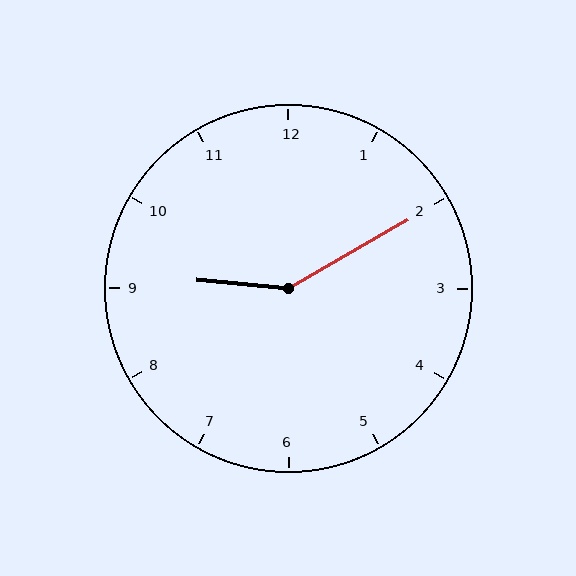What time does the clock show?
9:10.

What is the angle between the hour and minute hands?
Approximately 145 degrees.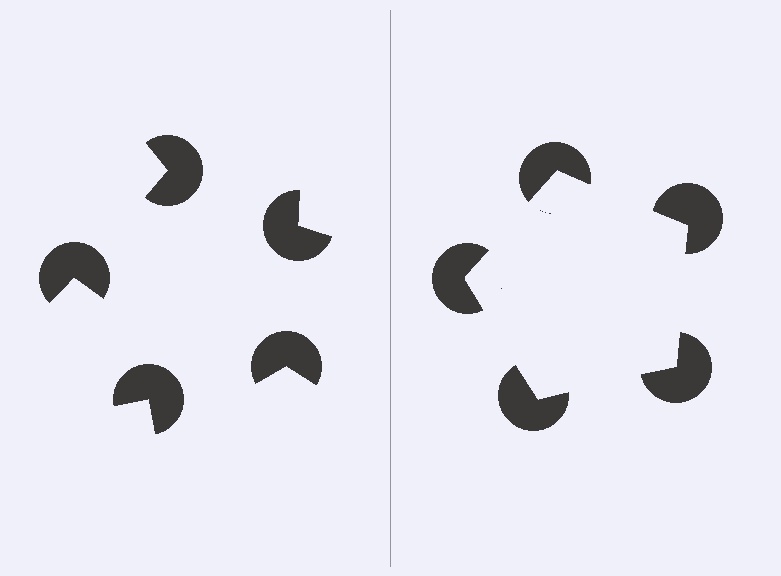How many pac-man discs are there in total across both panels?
10 — 5 on each side.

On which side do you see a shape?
An illusory pentagon appears on the right side. On the left side the wedge cuts are rotated, so no coherent shape forms.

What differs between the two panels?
The pac-man discs are positioned identically on both sides; only the wedge orientations differ. On the right they align to a pentagon; on the left they are misaligned.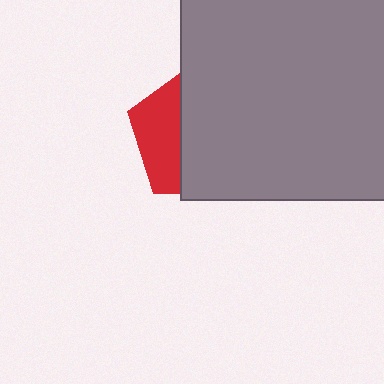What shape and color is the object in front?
The object in front is a gray square.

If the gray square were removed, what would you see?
You would see the complete red pentagon.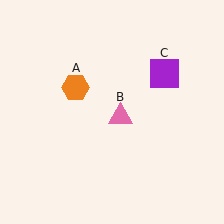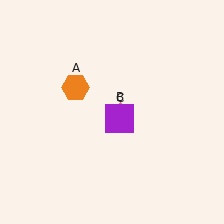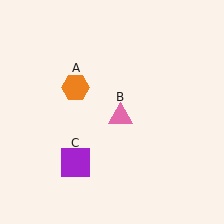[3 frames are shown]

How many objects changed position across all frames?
1 object changed position: purple square (object C).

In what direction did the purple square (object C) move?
The purple square (object C) moved down and to the left.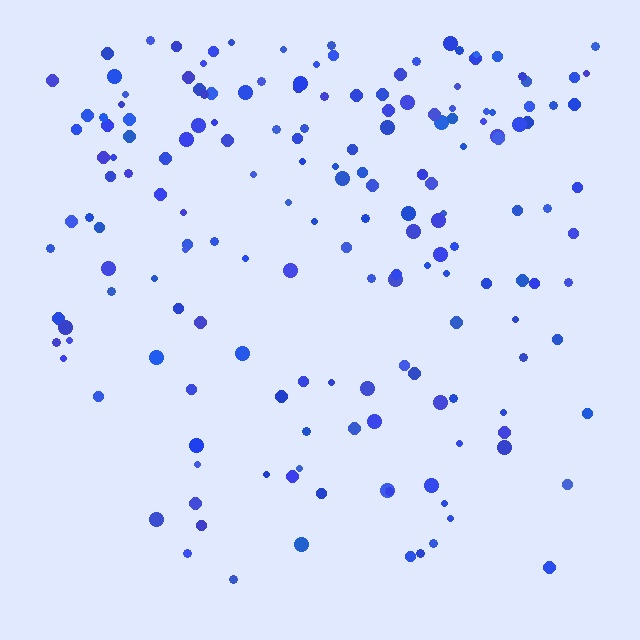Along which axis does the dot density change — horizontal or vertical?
Vertical.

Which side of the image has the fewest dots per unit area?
The bottom.